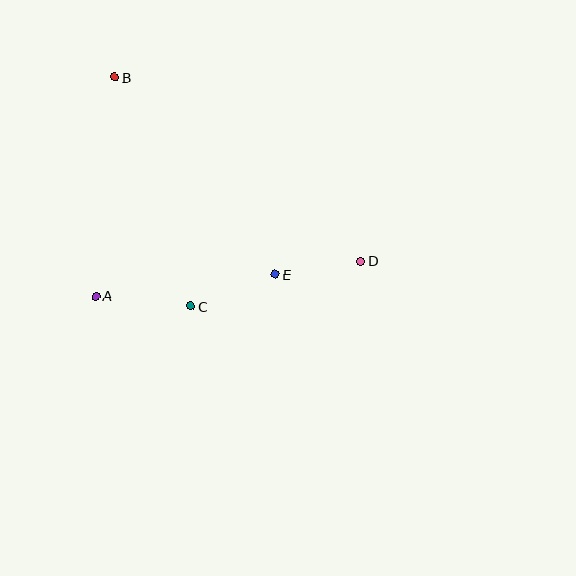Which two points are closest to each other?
Points D and E are closest to each other.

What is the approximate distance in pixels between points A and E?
The distance between A and E is approximately 181 pixels.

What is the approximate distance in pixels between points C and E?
The distance between C and E is approximately 90 pixels.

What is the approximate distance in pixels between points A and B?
The distance between A and B is approximately 220 pixels.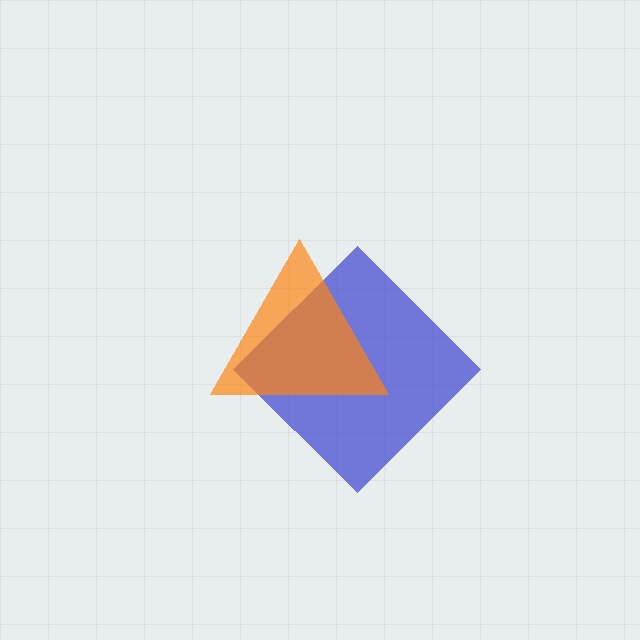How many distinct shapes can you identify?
There are 2 distinct shapes: a blue diamond, an orange triangle.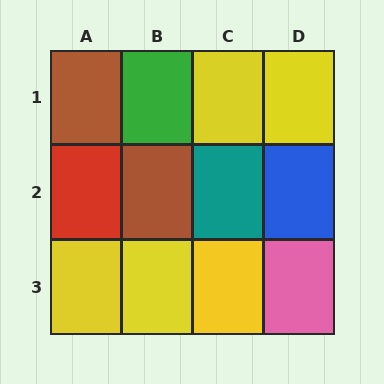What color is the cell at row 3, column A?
Yellow.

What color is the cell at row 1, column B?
Green.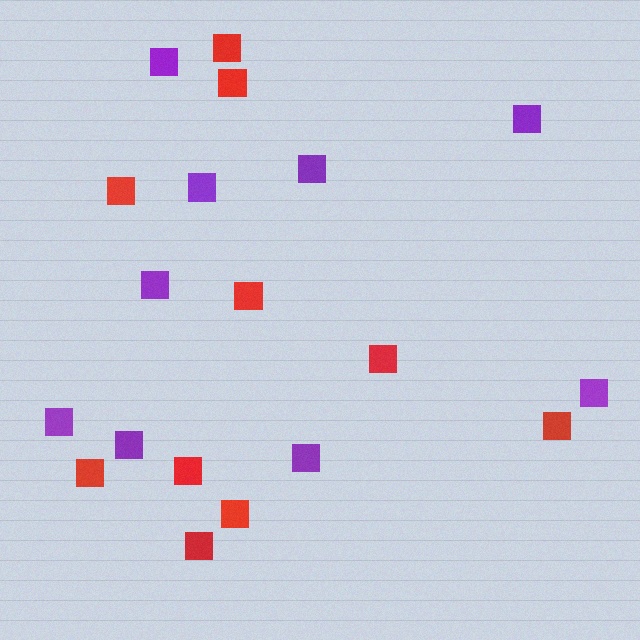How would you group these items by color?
There are 2 groups: one group of red squares (10) and one group of purple squares (9).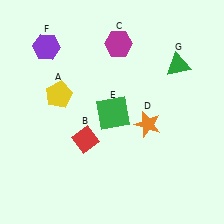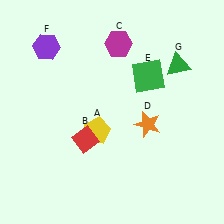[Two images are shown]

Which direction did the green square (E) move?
The green square (E) moved up.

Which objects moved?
The objects that moved are: the yellow pentagon (A), the green square (E).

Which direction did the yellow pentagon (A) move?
The yellow pentagon (A) moved right.